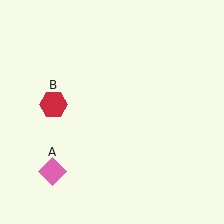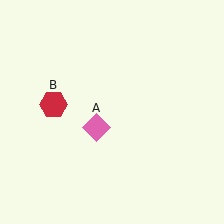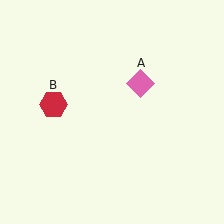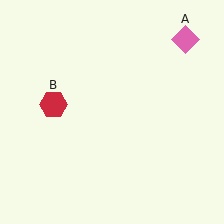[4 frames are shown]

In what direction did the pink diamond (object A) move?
The pink diamond (object A) moved up and to the right.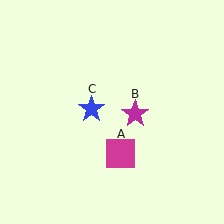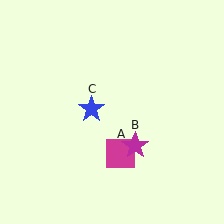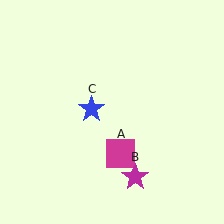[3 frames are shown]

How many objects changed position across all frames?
1 object changed position: magenta star (object B).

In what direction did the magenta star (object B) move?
The magenta star (object B) moved down.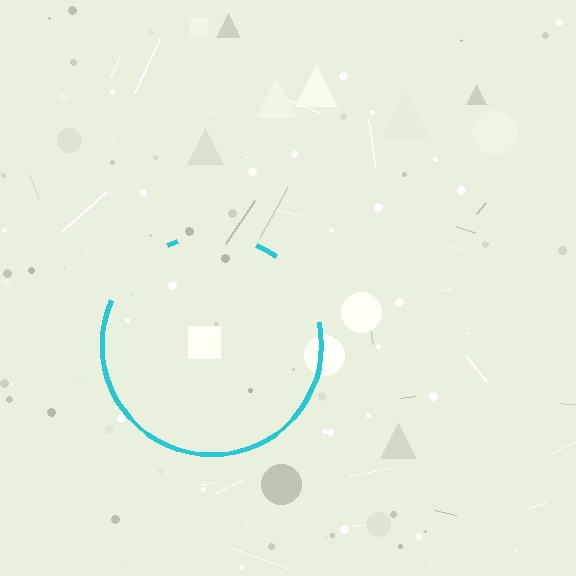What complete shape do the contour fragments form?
The contour fragments form a circle.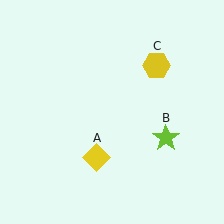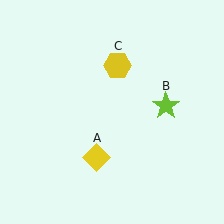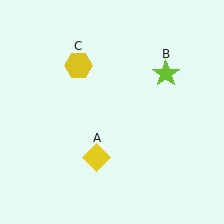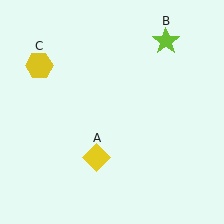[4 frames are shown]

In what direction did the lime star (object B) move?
The lime star (object B) moved up.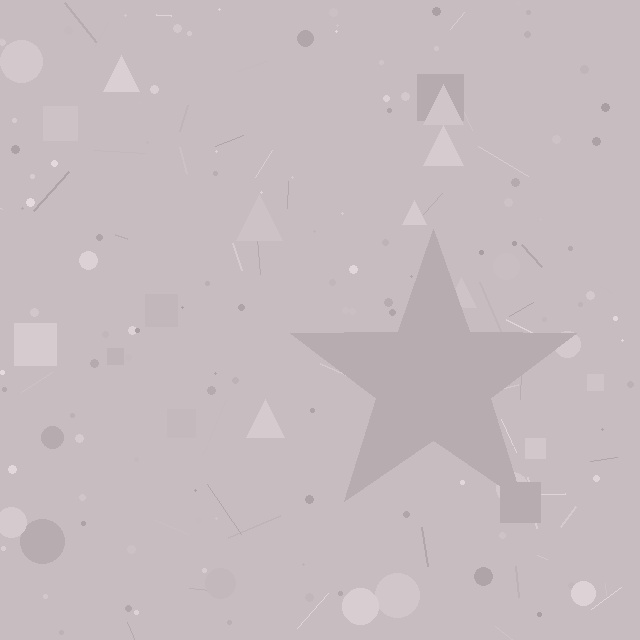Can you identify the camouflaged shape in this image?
The camouflaged shape is a star.